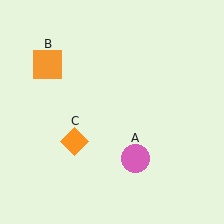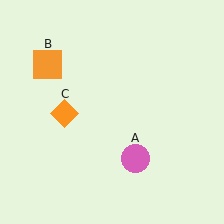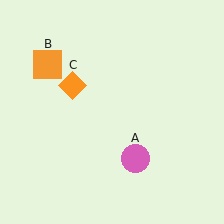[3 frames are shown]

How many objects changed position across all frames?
1 object changed position: orange diamond (object C).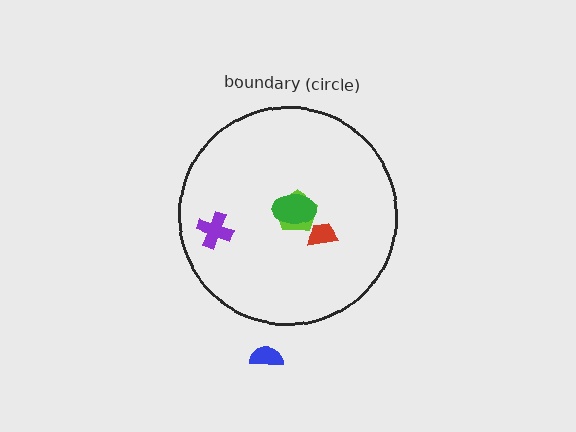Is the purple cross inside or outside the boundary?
Inside.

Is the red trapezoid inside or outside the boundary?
Inside.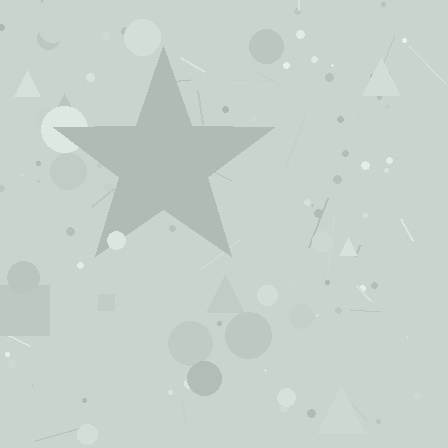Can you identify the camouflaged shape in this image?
The camouflaged shape is a star.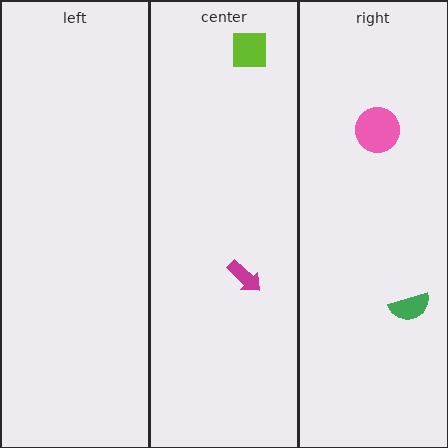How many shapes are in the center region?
2.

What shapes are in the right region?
The green semicircle, the pink circle.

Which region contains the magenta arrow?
The center region.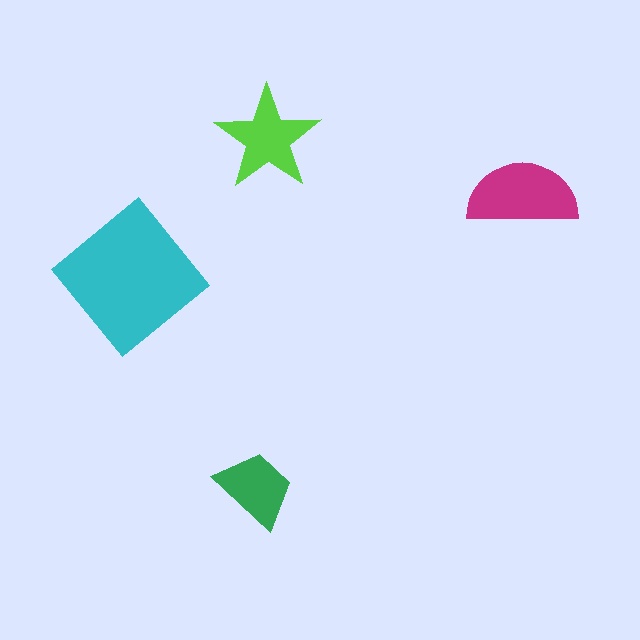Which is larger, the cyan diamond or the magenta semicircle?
The cyan diamond.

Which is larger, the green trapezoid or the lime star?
The lime star.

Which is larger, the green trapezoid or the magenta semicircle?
The magenta semicircle.